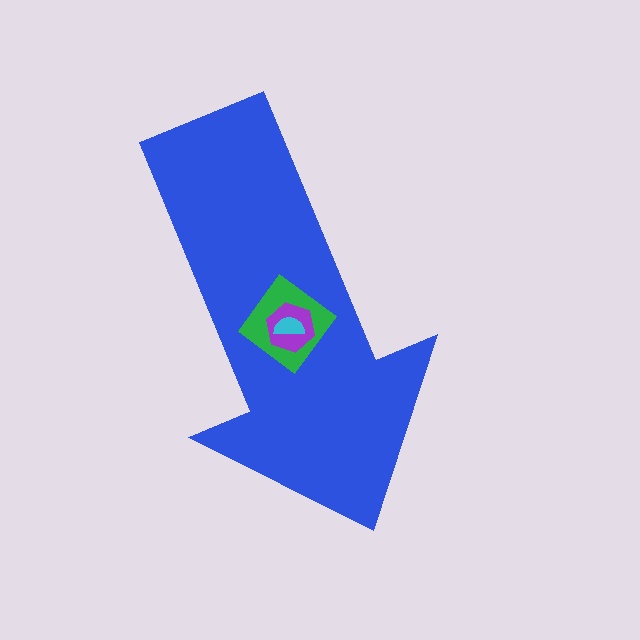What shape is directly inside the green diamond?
The purple hexagon.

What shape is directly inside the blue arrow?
The green diamond.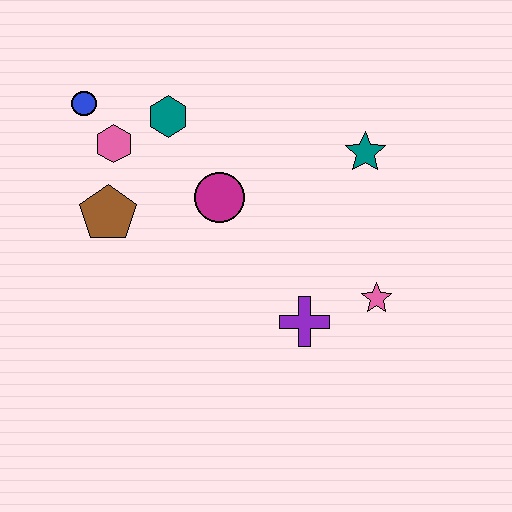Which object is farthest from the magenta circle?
The pink star is farthest from the magenta circle.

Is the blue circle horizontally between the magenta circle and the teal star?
No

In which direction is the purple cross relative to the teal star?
The purple cross is below the teal star.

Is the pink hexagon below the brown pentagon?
No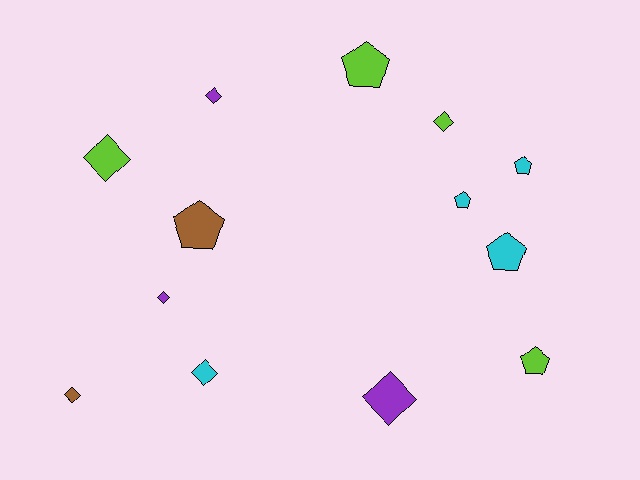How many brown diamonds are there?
There is 1 brown diamond.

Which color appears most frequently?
Lime, with 4 objects.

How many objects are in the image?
There are 13 objects.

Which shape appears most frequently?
Diamond, with 7 objects.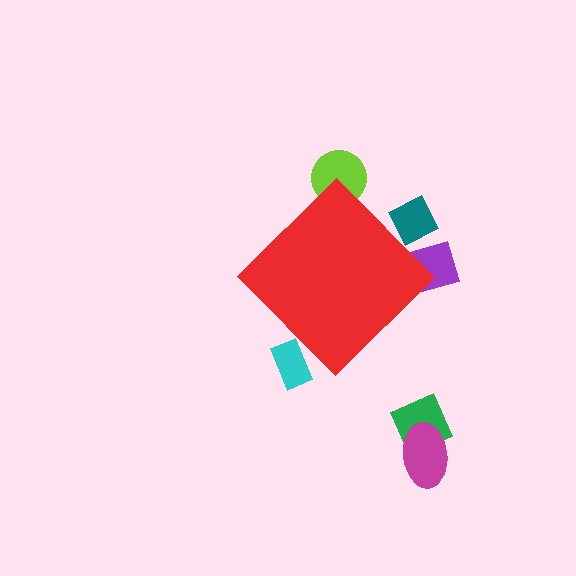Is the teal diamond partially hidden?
Yes, the teal diamond is partially hidden behind the red diamond.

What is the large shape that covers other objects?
A red diamond.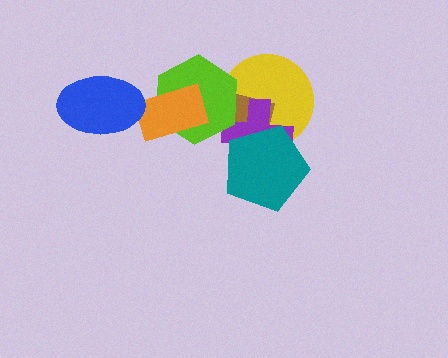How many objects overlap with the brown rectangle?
4 objects overlap with the brown rectangle.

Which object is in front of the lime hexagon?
The orange rectangle is in front of the lime hexagon.